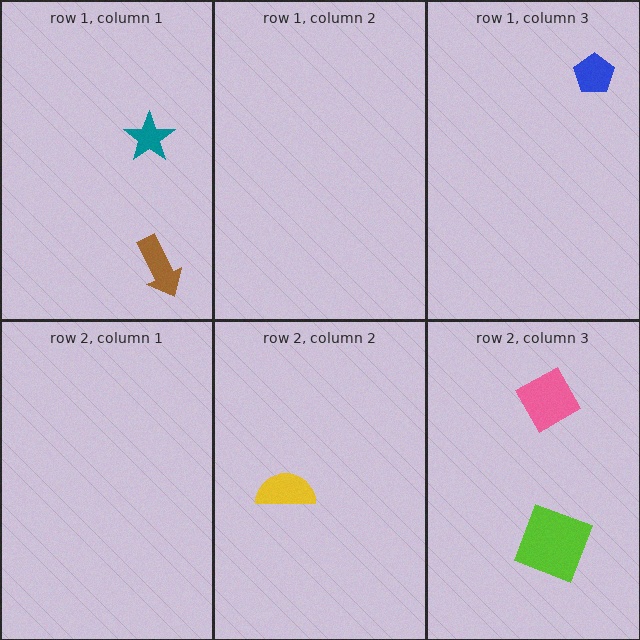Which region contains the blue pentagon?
The row 1, column 3 region.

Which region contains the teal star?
The row 1, column 1 region.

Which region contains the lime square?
The row 2, column 3 region.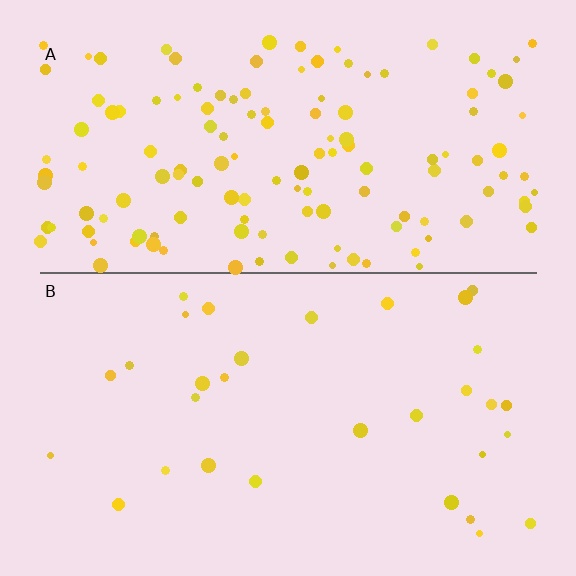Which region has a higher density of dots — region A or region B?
A (the top).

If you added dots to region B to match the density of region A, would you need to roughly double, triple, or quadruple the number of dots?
Approximately quadruple.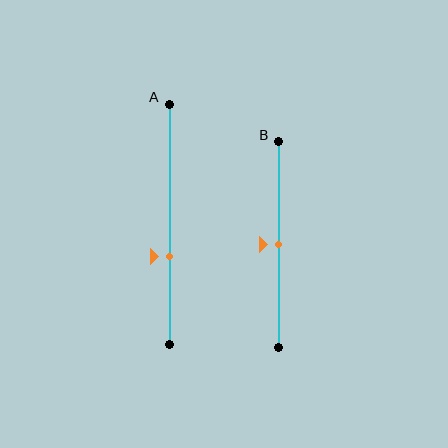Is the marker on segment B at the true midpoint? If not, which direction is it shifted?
Yes, the marker on segment B is at the true midpoint.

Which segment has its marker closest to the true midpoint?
Segment B has its marker closest to the true midpoint.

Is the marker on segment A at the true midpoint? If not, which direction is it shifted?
No, the marker on segment A is shifted downward by about 13% of the segment length.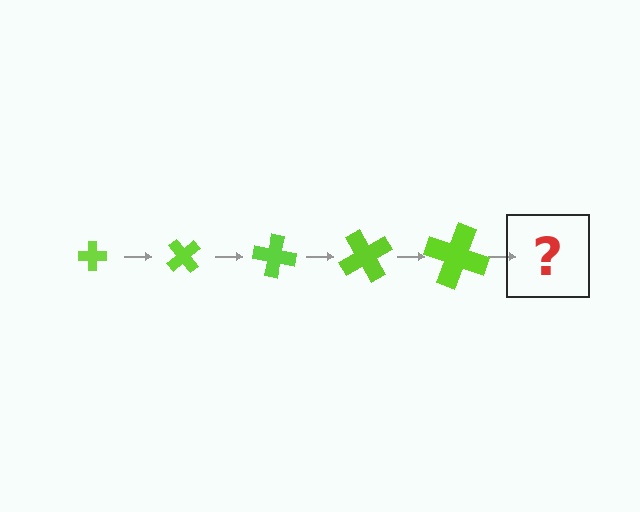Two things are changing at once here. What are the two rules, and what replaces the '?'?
The two rules are that the cross grows larger each step and it rotates 50 degrees each step. The '?' should be a cross, larger than the previous one and rotated 250 degrees from the start.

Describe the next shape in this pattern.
It should be a cross, larger than the previous one and rotated 250 degrees from the start.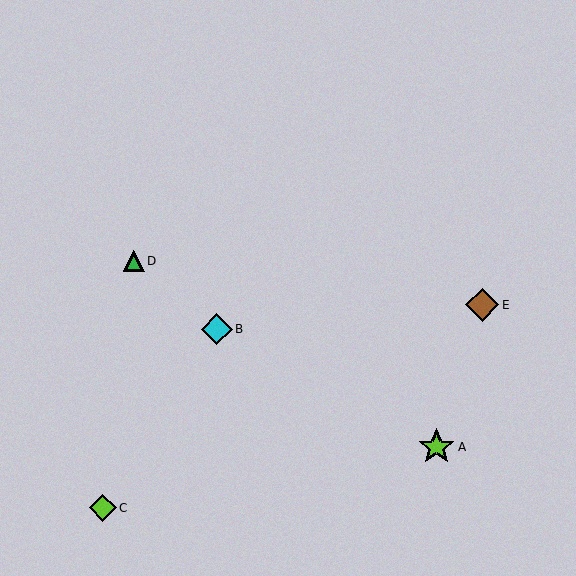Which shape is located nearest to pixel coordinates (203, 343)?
The cyan diamond (labeled B) at (217, 329) is nearest to that location.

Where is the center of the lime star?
The center of the lime star is at (437, 447).